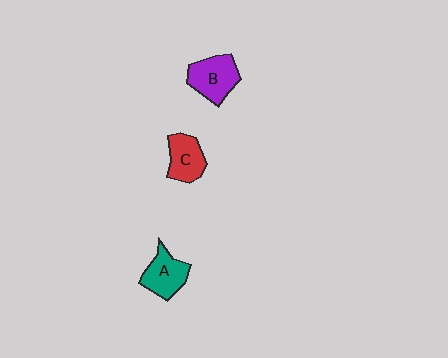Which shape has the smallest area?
Shape C (red).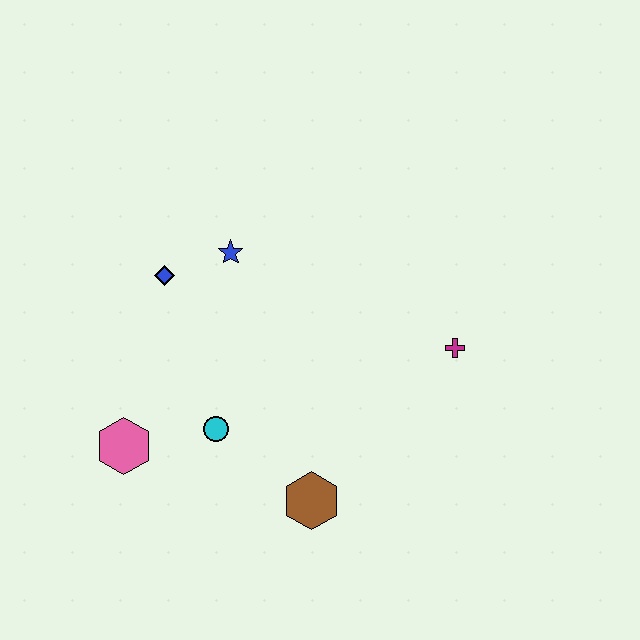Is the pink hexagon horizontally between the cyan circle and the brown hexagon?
No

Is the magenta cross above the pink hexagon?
Yes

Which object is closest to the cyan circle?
The pink hexagon is closest to the cyan circle.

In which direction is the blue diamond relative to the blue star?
The blue diamond is to the left of the blue star.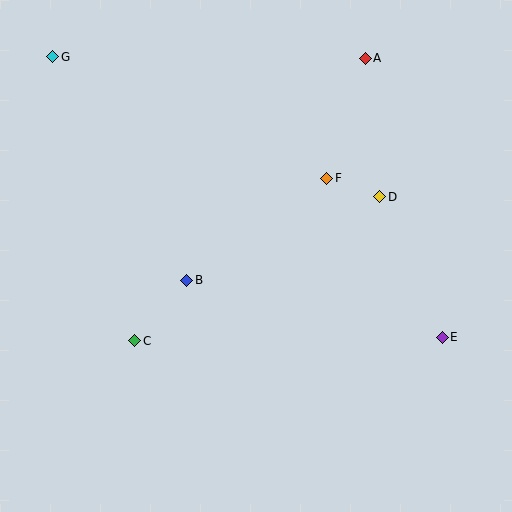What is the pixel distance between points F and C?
The distance between F and C is 251 pixels.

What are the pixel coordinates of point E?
Point E is at (442, 337).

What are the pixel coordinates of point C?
Point C is at (135, 341).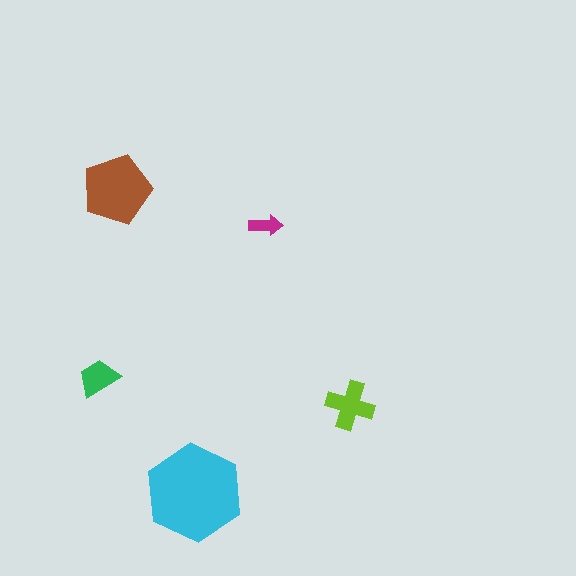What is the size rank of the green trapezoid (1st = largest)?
4th.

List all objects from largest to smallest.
The cyan hexagon, the brown pentagon, the lime cross, the green trapezoid, the magenta arrow.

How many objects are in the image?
There are 5 objects in the image.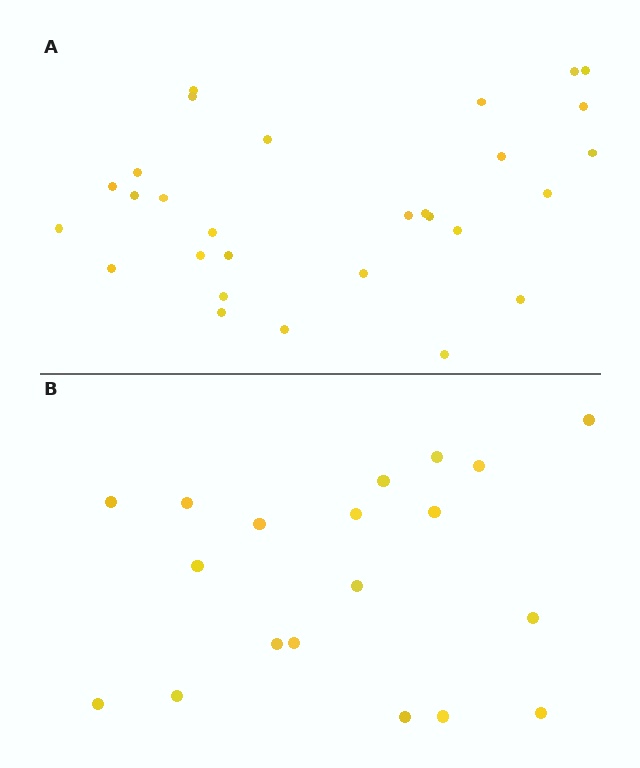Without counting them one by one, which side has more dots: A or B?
Region A (the top region) has more dots.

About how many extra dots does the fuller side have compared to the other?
Region A has roughly 10 or so more dots than region B.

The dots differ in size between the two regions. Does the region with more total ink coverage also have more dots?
No. Region B has more total ink coverage because its dots are larger, but region A actually contains more individual dots. Total area can be misleading — the number of items is what matters here.